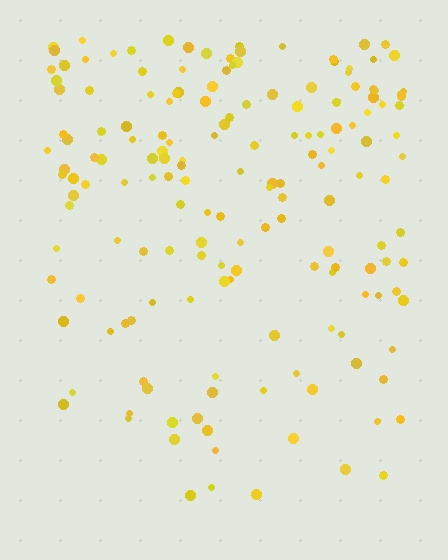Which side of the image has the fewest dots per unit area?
The bottom.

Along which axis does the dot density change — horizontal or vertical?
Vertical.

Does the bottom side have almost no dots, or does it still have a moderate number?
Still a moderate number, just noticeably fewer than the top.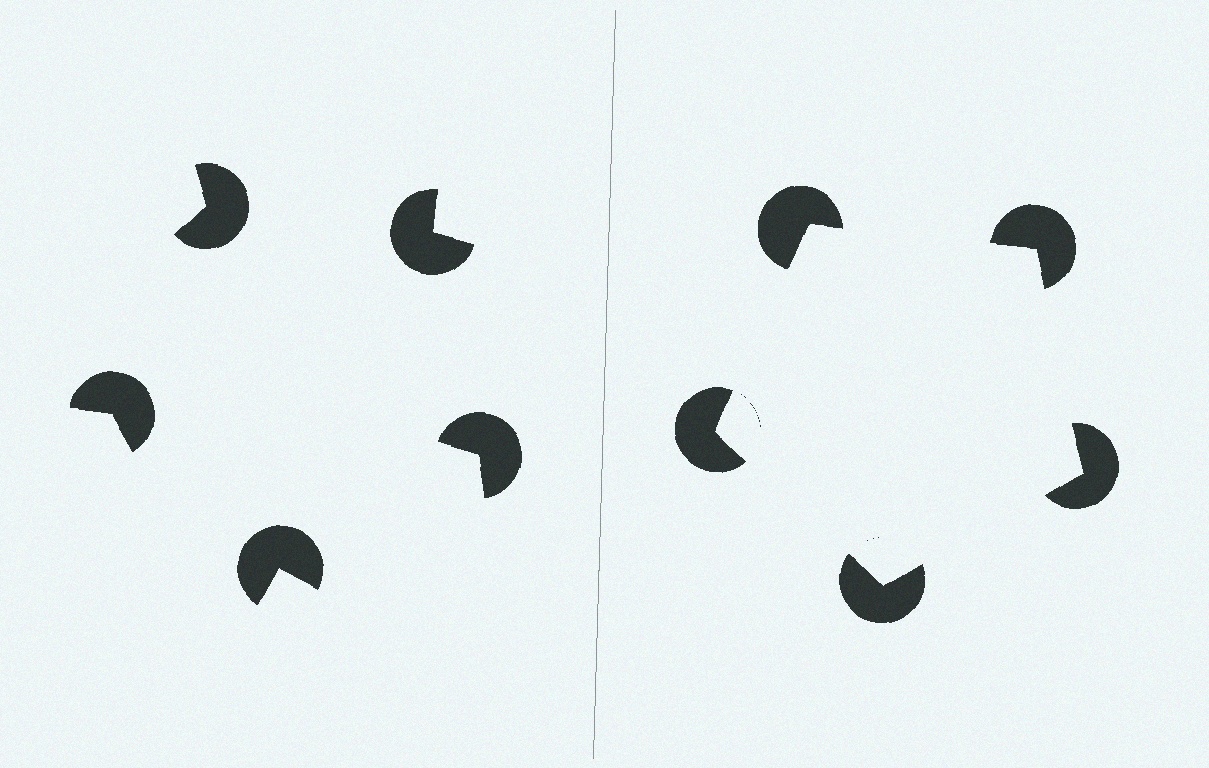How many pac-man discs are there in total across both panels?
10 — 5 on each side.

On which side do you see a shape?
An illusory pentagon appears on the right side. On the left side the wedge cuts are rotated, so no coherent shape forms.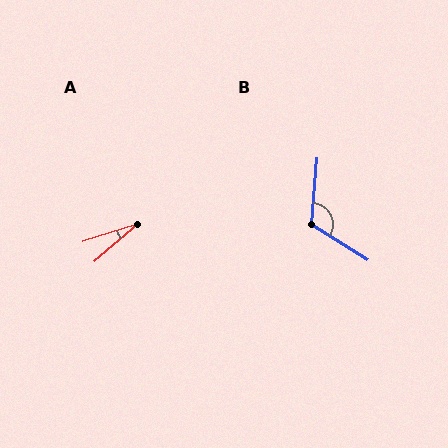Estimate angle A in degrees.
Approximately 22 degrees.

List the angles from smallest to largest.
A (22°), B (117°).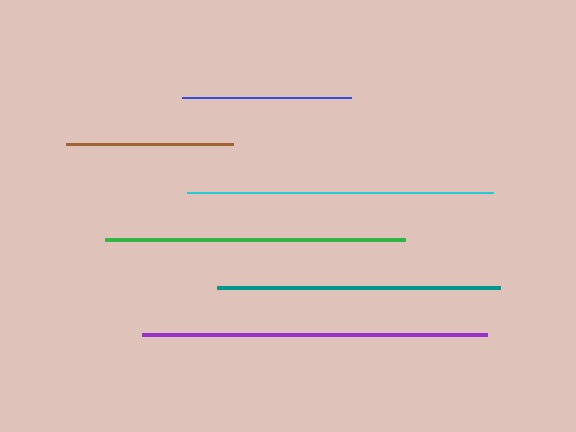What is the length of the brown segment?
The brown segment is approximately 168 pixels long.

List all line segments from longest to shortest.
From longest to shortest: purple, cyan, green, teal, blue, brown.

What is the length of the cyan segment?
The cyan segment is approximately 306 pixels long.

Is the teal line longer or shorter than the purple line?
The purple line is longer than the teal line.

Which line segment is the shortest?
The brown line is the shortest at approximately 168 pixels.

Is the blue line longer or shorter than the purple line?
The purple line is longer than the blue line.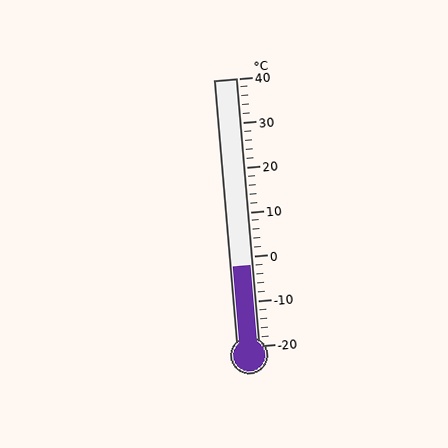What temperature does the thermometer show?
The thermometer shows approximately -2°C.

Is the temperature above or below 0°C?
The temperature is below 0°C.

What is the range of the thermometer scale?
The thermometer scale ranges from -20°C to 40°C.